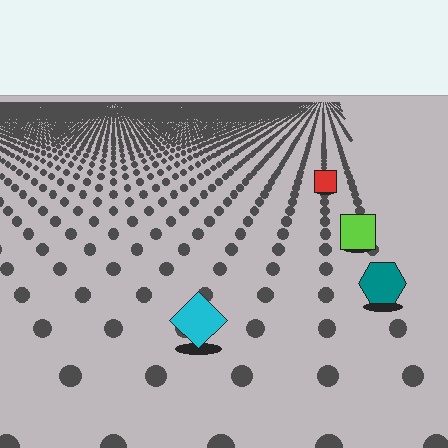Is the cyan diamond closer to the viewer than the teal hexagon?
Yes. The cyan diamond is closer — you can tell from the texture gradient: the ground texture is coarser near it.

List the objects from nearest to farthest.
From nearest to farthest: the cyan diamond, the teal hexagon, the lime square, the red square.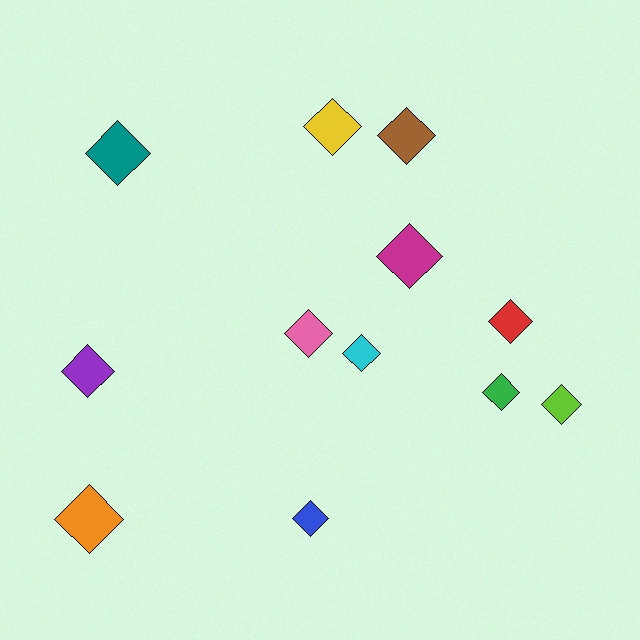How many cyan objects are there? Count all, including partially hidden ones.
There is 1 cyan object.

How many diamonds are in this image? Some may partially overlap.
There are 12 diamonds.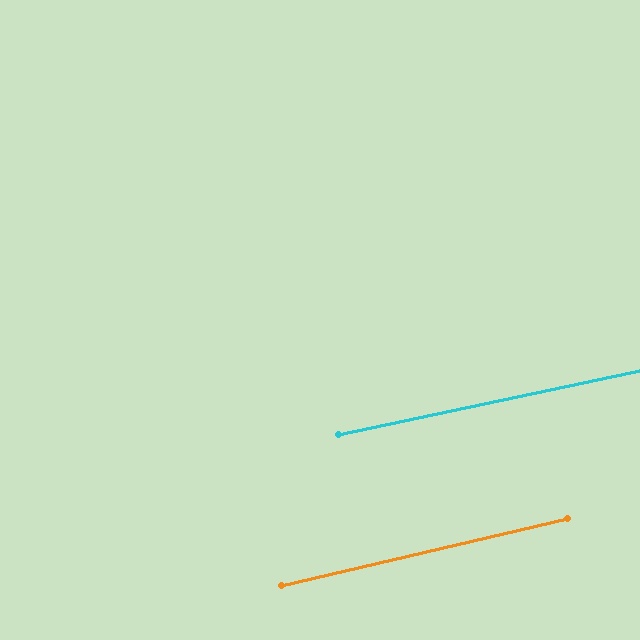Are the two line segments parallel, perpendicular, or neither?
Parallel — their directions differ by only 1.1°.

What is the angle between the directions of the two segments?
Approximately 1 degree.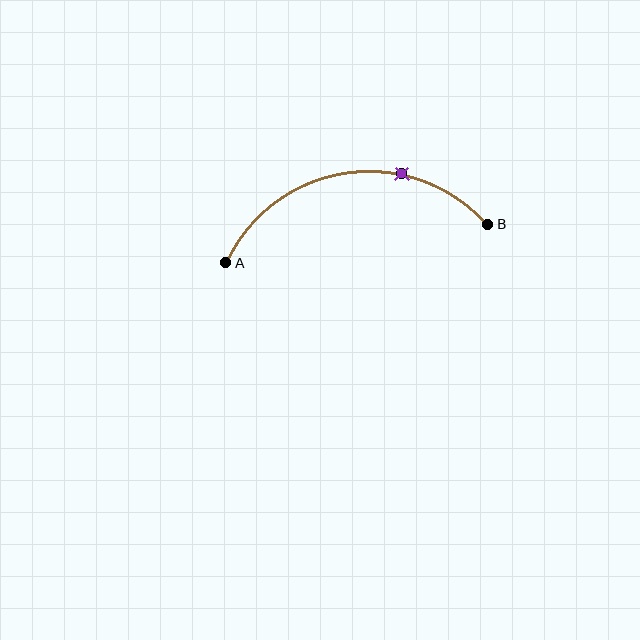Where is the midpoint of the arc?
The arc midpoint is the point on the curve farthest from the straight line joining A and B. It sits above that line.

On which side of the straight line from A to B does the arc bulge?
The arc bulges above the straight line connecting A and B.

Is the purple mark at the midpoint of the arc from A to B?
No. The purple mark lies on the arc but is closer to endpoint B. The arc midpoint would be at the point on the curve equidistant along the arc from both A and B.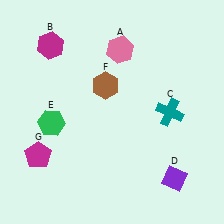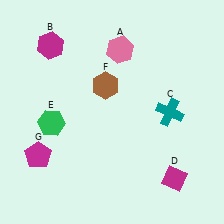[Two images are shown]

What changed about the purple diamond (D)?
In Image 1, D is purple. In Image 2, it changed to magenta.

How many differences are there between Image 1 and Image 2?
There is 1 difference between the two images.